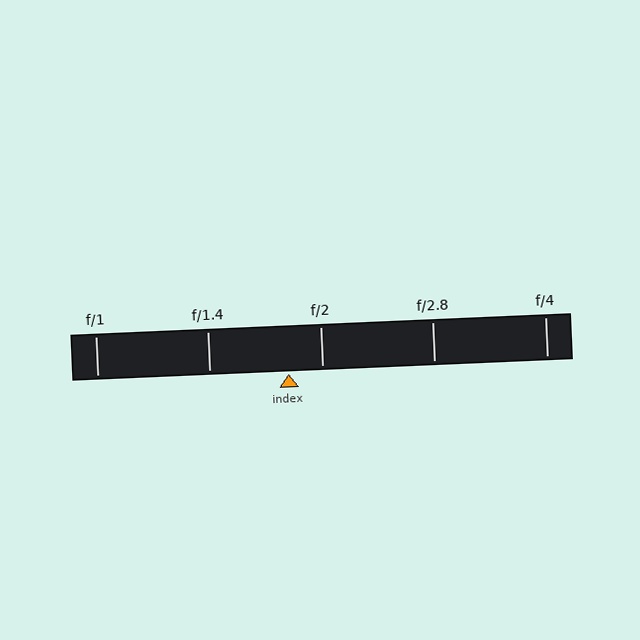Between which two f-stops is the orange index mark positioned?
The index mark is between f/1.4 and f/2.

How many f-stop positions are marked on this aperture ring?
There are 5 f-stop positions marked.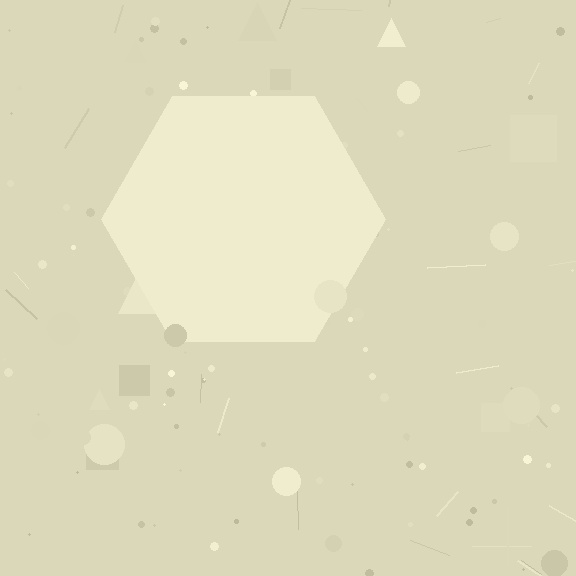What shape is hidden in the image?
A hexagon is hidden in the image.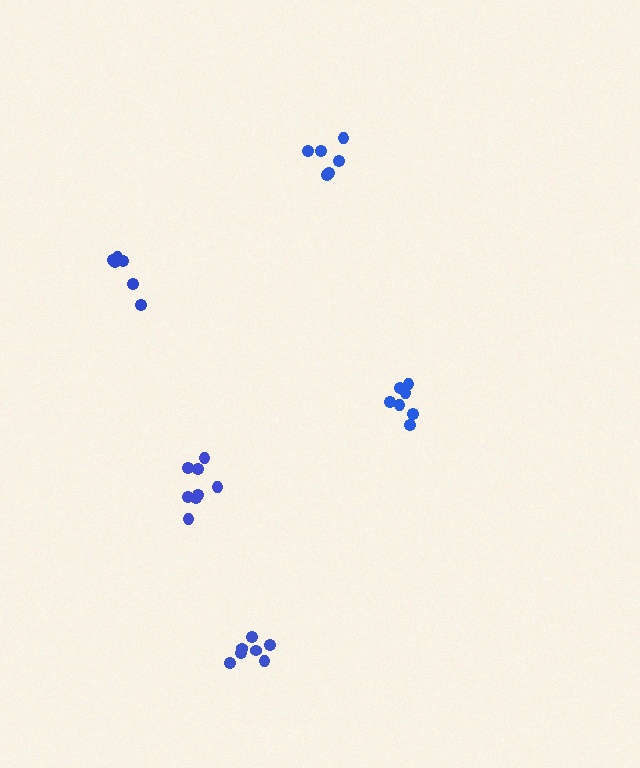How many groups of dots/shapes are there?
There are 5 groups.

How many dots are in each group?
Group 1: 8 dots, Group 2: 6 dots, Group 3: 7 dots, Group 4: 7 dots, Group 5: 7 dots (35 total).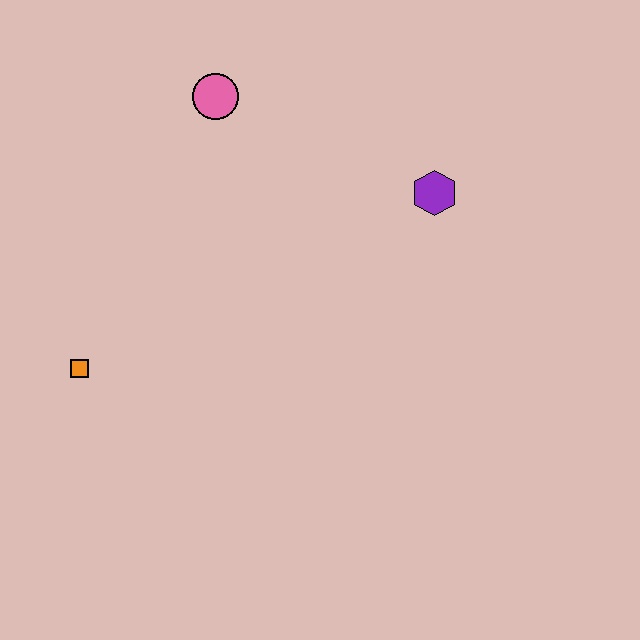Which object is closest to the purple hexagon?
The pink circle is closest to the purple hexagon.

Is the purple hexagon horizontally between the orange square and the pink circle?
No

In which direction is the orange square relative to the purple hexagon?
The orange square is to the left of the purple hexagon.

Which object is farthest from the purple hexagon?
The orange square is farthest from the purple hexagon.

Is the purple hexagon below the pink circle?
Yes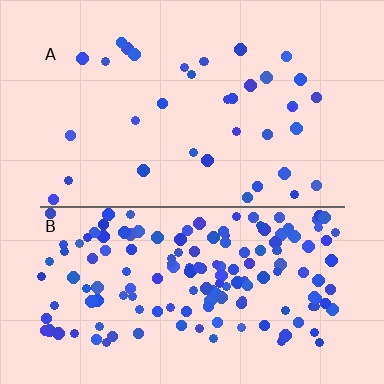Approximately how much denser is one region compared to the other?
Approximately 4.4× — region B over region A.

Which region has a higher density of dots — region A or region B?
B (the bottom).